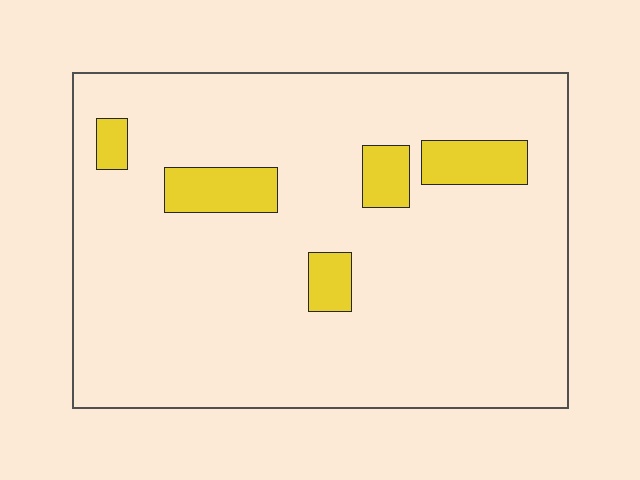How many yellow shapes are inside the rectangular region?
5.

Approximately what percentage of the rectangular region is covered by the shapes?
Approximately 10%.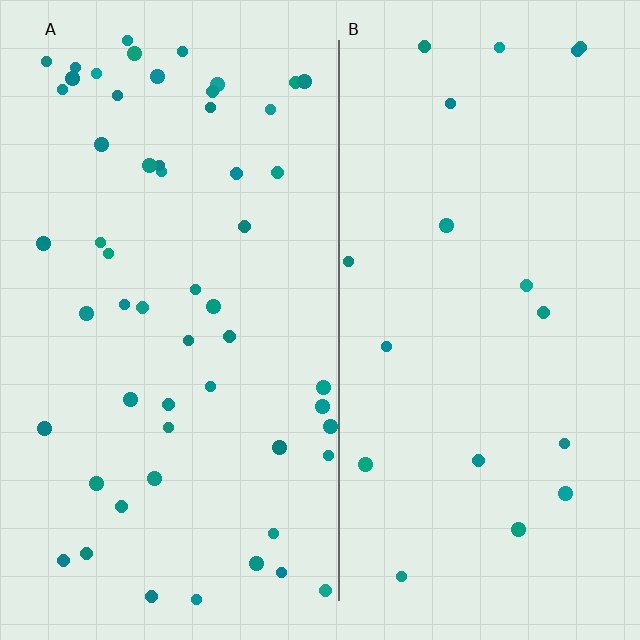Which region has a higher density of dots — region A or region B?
A (the left).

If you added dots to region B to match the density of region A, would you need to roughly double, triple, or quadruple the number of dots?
Approximately triple.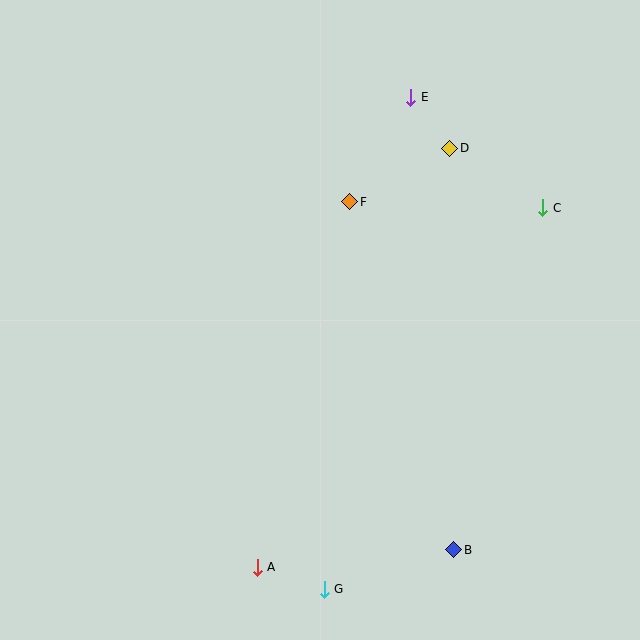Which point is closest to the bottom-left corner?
Point A is closest to the bottom-left corner.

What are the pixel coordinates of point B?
Point B is at (454, 550).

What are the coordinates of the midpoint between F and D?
The midpoint between F and D is at (400, 175).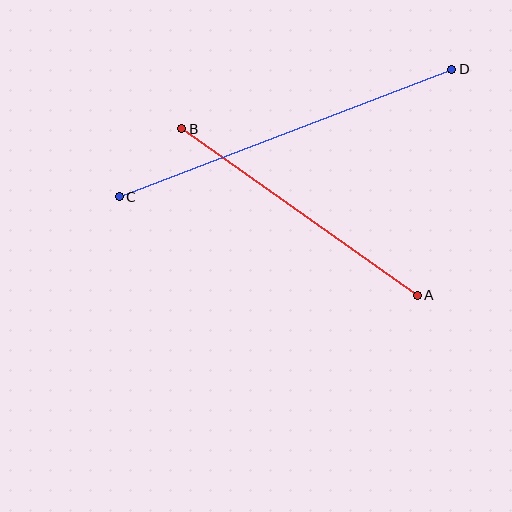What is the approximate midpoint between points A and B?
The midpoint is at approximately (299, 212) pixels.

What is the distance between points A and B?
The distance is approximately 288 pixels.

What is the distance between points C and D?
The distance is approximately 356 pixels.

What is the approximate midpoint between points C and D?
The midpoint is at approximately (286, 133) pixels.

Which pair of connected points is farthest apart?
Points C and D are farthest apart.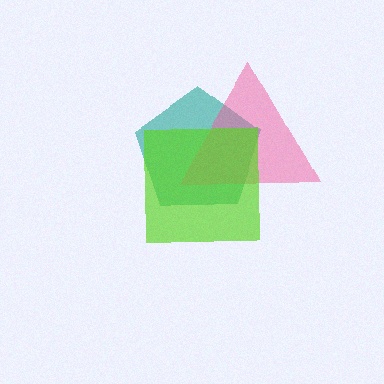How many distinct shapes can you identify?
There are 3 distinct shapes: a teal pentagon, a pink triangle, a lime square.